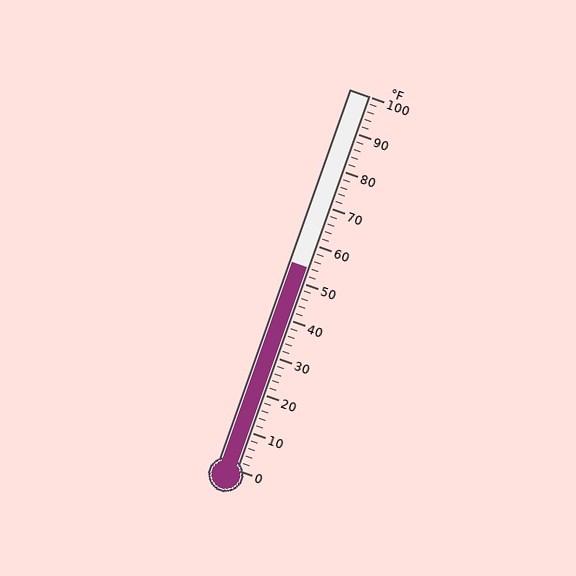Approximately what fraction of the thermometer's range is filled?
The thermometer is filled to approximately 55% of its range.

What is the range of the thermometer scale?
The thermometer scale ranges from 0°F to 100°F.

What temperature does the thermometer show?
The thermometer shows approximately 54°F.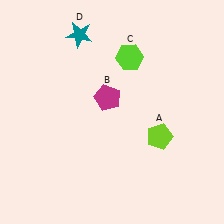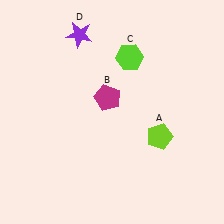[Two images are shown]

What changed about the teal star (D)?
In Image 1, D is teal. In Image 2, it changed to purple.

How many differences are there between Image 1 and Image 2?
There is 1 difference between the two images.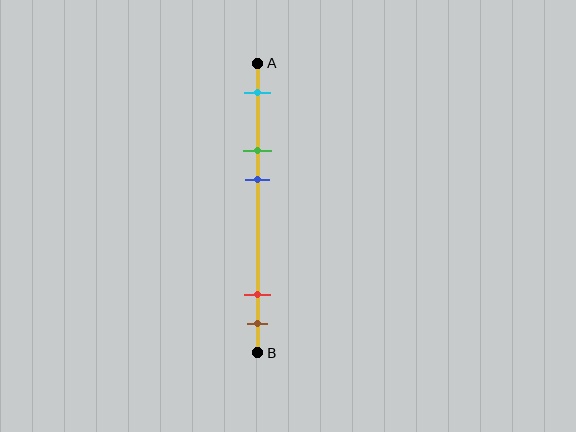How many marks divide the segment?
There are 5 marks dividing the segment.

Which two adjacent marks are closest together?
The red and brown marks are the closest adjacent pair.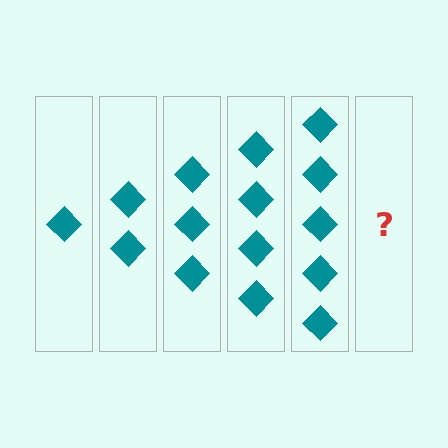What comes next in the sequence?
The next element should be 6 diamonds.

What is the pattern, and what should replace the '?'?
The pattern is that each step adds one more diamond. The '?' should be 6 diamonds.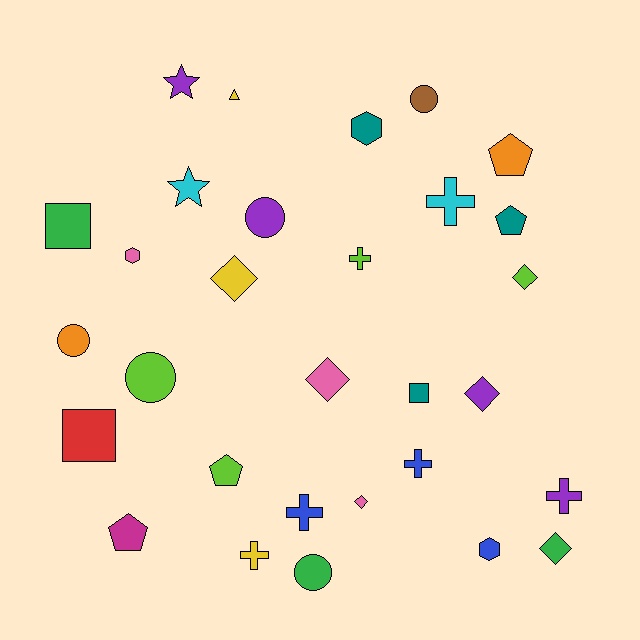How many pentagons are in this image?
There are 4 pentagons.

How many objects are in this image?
There are 30 objects.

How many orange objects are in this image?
There are 2 orange objects.